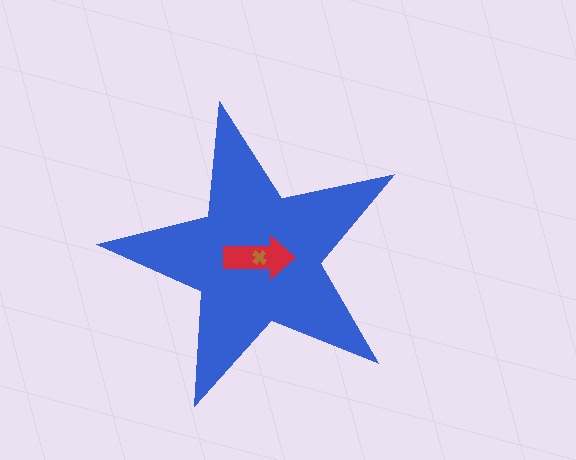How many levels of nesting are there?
3.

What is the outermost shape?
The blue star.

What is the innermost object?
The brown cross.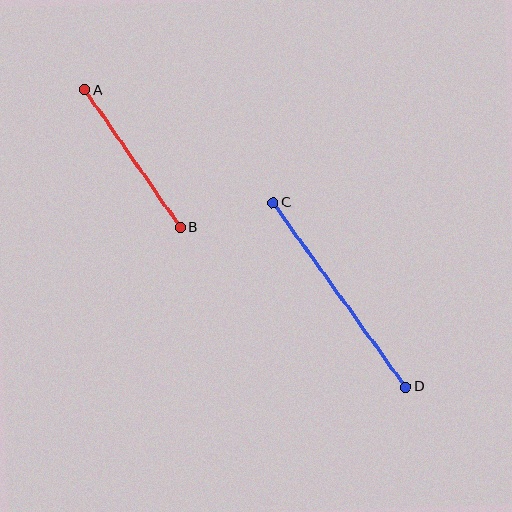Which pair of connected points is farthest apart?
Points C and D are farthest apart.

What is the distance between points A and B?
The distance is approximately 168 pixels.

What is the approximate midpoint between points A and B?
The midpoint is at approximately (132, 159) pixels.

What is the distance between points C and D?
The distance is approximately 227 pixels.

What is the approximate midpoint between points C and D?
The midpoint is at approximately (339, 295) pixels.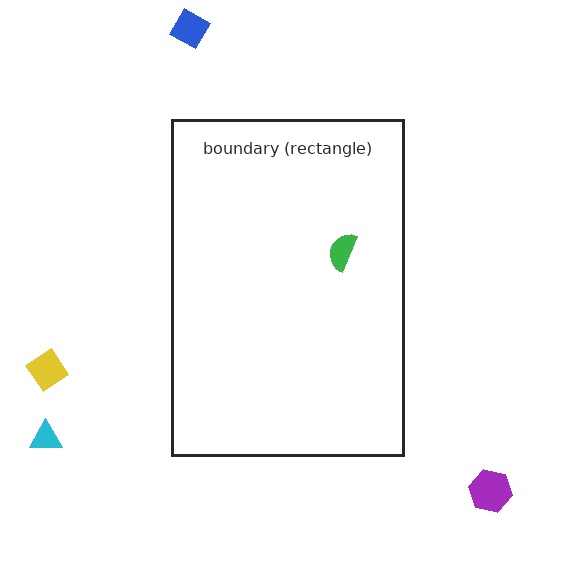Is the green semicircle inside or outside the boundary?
Inside.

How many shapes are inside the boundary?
1 inside, 4 outside.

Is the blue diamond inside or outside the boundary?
Outside.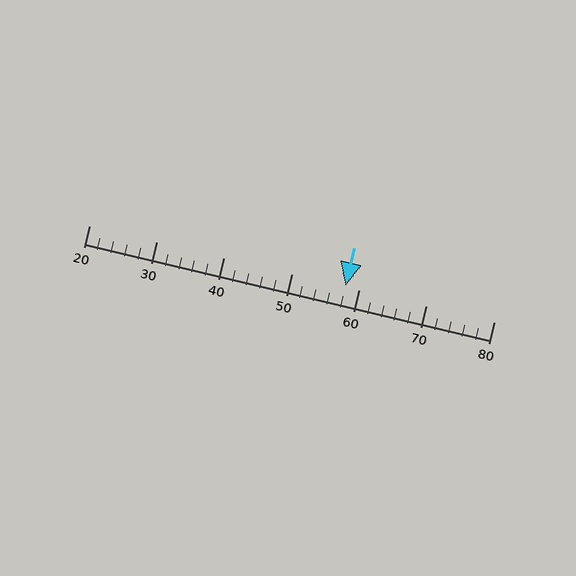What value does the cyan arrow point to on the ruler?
The cyan arrow points to approximately 58.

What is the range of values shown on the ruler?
The ruler shows values from 20 to 80.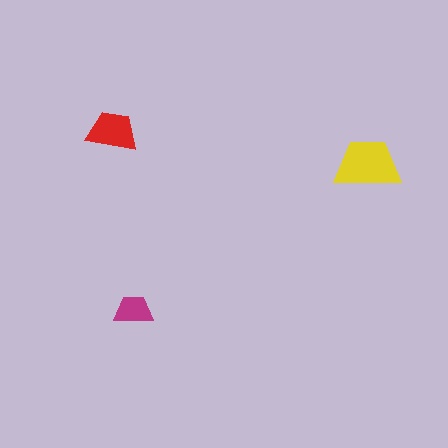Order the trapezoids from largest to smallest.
the yellow one, the red one, the magenta one.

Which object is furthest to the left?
The red trapezoid is leftmost.